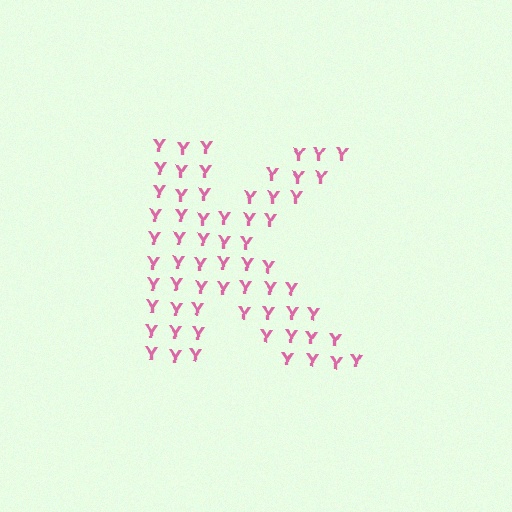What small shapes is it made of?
It is made of small letter Y's.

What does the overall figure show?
The overall figure shows the letter K.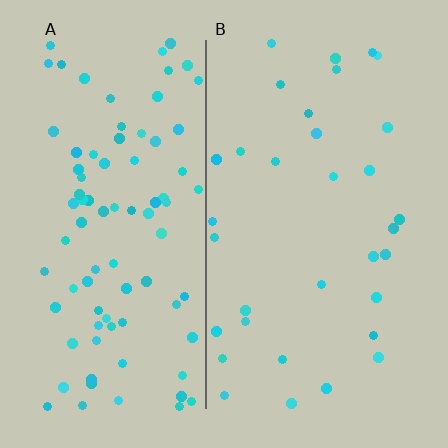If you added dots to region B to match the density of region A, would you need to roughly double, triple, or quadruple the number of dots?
Approximately triple.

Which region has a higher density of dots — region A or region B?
A (the left).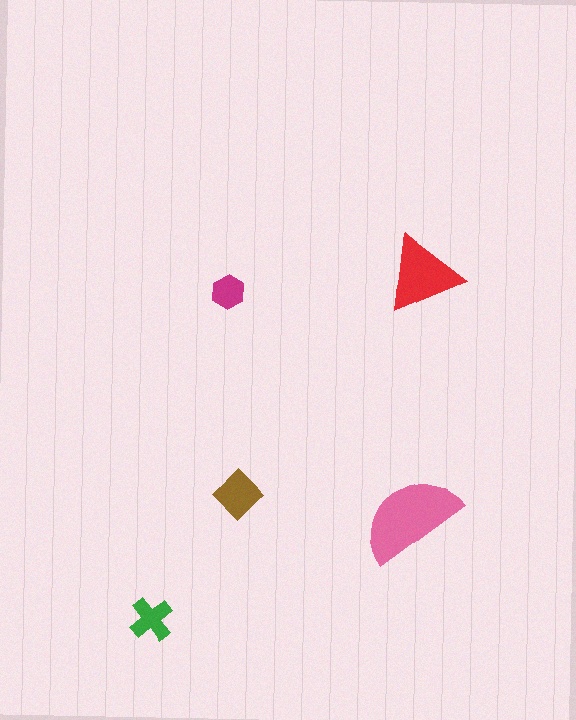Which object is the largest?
The pink semicircle.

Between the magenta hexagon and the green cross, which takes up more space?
The green cross.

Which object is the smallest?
The magenta hexagon.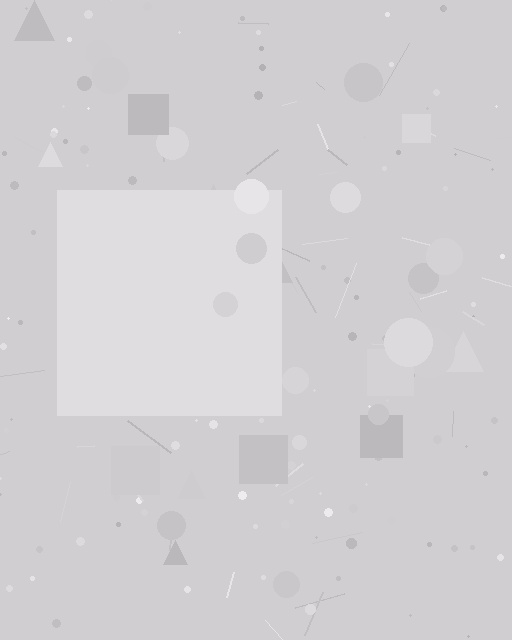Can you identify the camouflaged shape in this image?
The camouflaged shape is a square.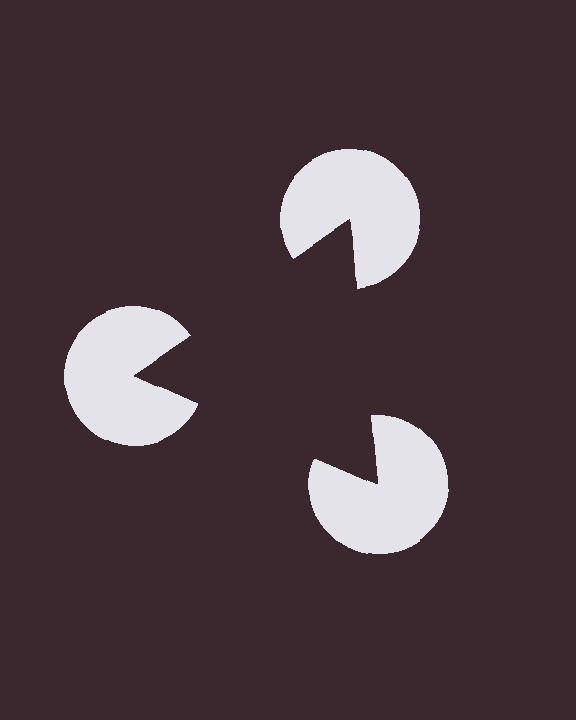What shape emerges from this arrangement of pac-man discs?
An illusory triangle — its edges are inferred from the aligned wedge cuts in the pac-man discs, not physically drawn.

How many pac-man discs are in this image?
There are 3 — one at each vertex of the illusory triangle.